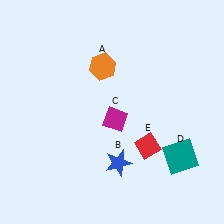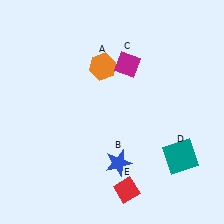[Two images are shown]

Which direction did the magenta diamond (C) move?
The magenta diamond (C) moved up.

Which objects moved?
The objects that moved are: the magenta diamond (C), the red diamond (E).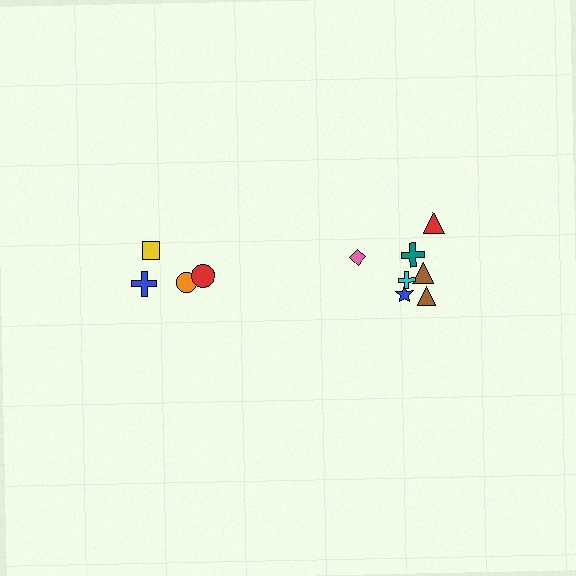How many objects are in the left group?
There are 4 objects.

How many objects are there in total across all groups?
There are 11 objects.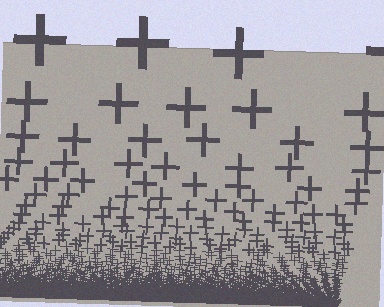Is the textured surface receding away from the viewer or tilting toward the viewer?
The surface appears to tilt toward the viewer. Texture elements get larger and sparser toward the top.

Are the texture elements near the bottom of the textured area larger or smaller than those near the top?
Smaller. The gradient is inverted — elements near the bottom are smaller and denser.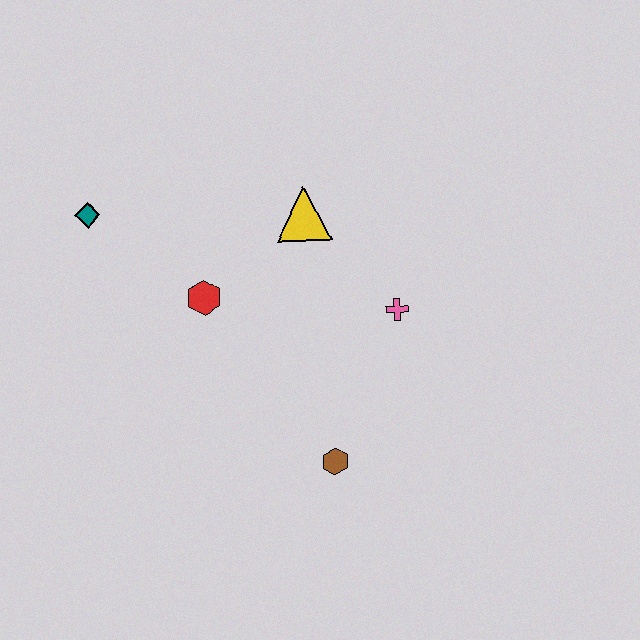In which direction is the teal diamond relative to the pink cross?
The teal diamond is to the left of the pink cross.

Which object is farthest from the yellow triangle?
The brown hexagon is farthest from the yellow triangle.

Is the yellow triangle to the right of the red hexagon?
Yes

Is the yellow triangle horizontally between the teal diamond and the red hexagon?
No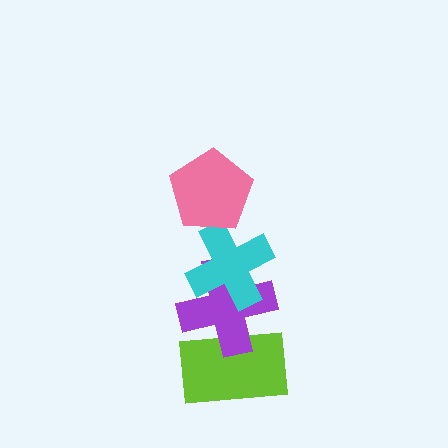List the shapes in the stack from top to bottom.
From top to bottom: the pink pentagon, the cyan cross, the purple cross, the lime rectangle.